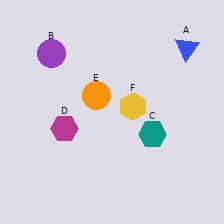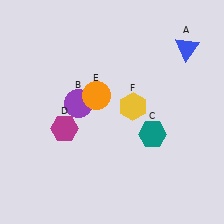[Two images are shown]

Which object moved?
The purple circle (B) moved down.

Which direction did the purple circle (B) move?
The purple circle (B) moved down.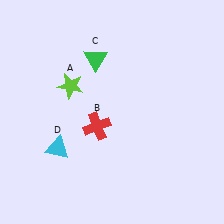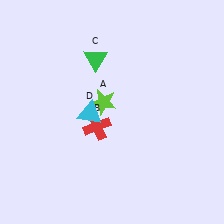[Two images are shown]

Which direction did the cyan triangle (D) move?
The cyan triangle (D) moved up.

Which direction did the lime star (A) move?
The lime star (A) moved right.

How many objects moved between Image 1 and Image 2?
2 objects moved between the two images.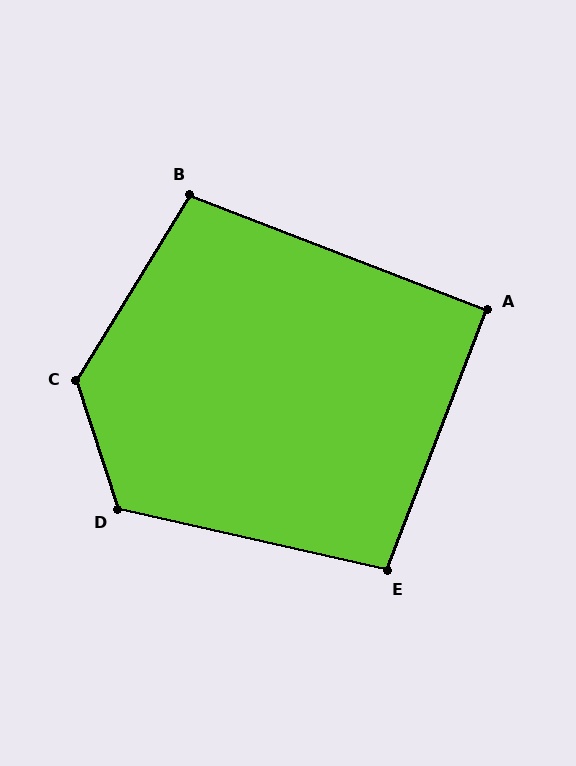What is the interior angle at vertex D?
Approximately 121 degrees (obtuse).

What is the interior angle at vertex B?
Approximately 100 degrees (obtuse).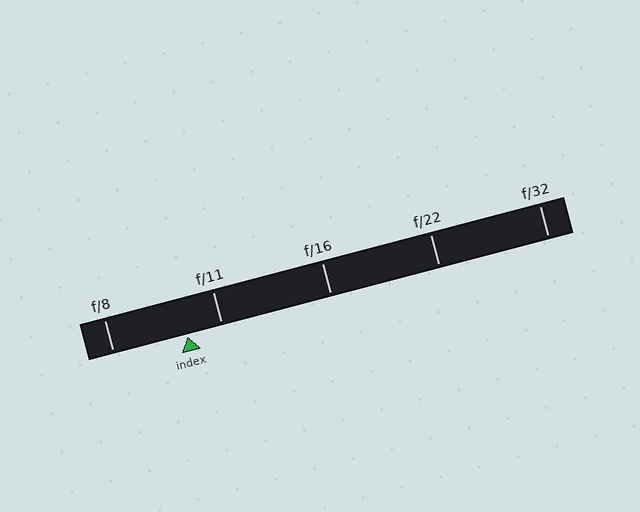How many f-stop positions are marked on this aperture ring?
There are 5 f-stop positions marked.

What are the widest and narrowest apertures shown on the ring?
The widest aperture shown is f/8 and the narrowest is f/32.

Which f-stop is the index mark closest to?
The index mark is closest to f/11.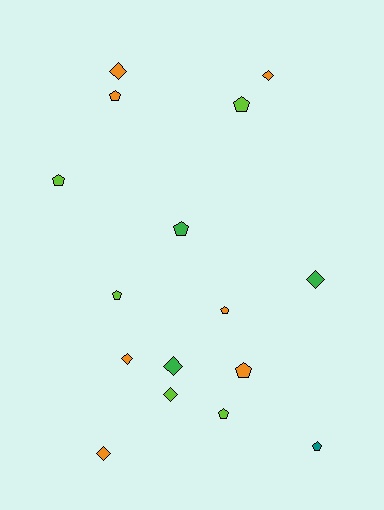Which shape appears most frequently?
Pentagon, with 9 objects.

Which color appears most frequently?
Orange, with 7 objects.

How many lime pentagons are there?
There are 4 lime pentagons.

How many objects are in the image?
There are 16 objects.